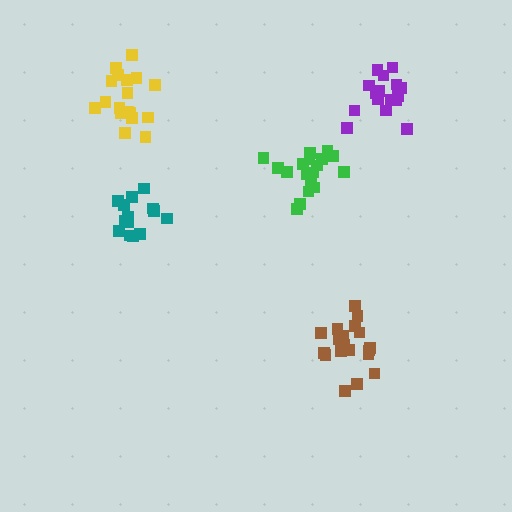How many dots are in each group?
Group 1: 19 dots, Group 2: 18 dots, Group 3: 18 dots, Group 4: 16 dots, Group 5: 14 dots (85 total).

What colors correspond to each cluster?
The clusters are colored: brown, green, yellow, purple, teal.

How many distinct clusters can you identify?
There are 5 distinct clusters.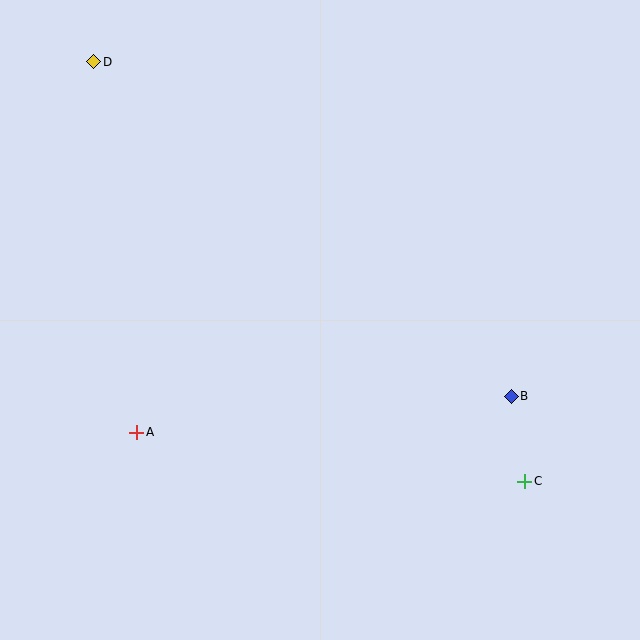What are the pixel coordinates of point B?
Point B is at (511, 396).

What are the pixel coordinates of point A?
Point A is at (137, 432).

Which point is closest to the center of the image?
Point B at (511, 396) is closest to the center.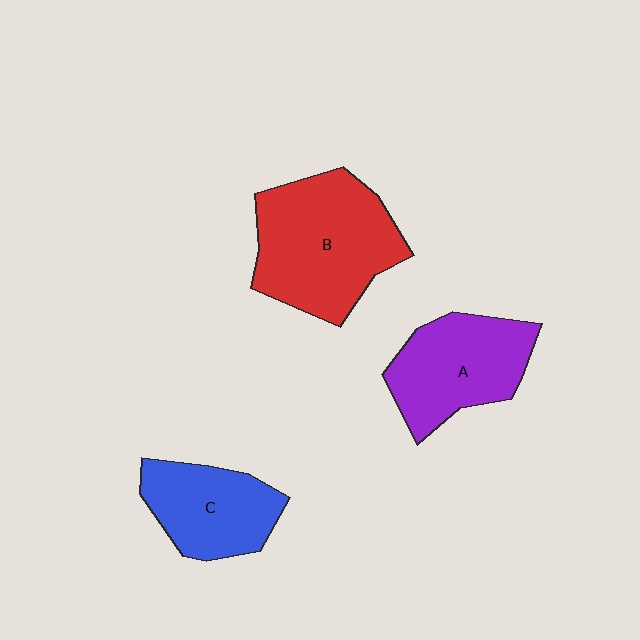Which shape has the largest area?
Shape B (red).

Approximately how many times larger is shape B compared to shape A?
Approximately 1.3 times.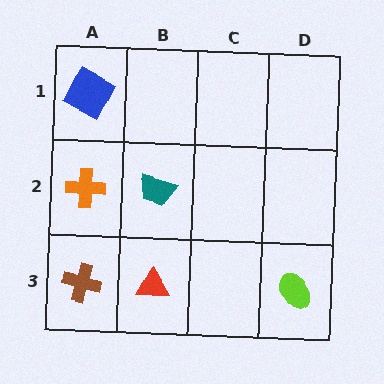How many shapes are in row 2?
2 shapes.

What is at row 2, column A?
An orange cross.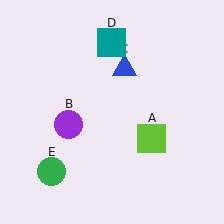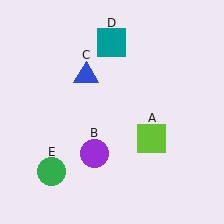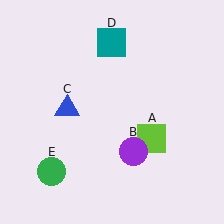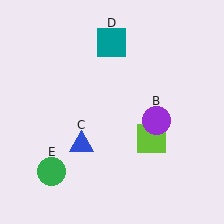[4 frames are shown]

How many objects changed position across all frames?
2 objects changed position: purple circle (object B), blue triangle (object C).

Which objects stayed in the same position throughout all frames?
Lime square (object A) and teal square (object D) and green circle (object E) remained stationary.